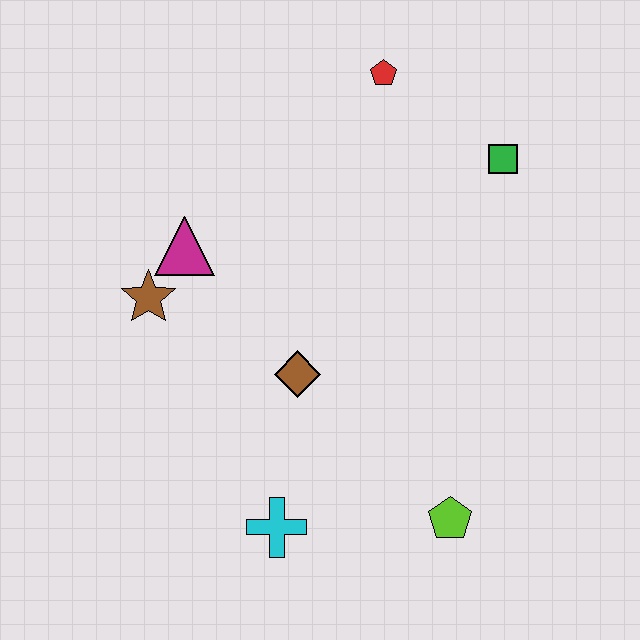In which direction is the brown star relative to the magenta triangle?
The brown star is below the magenta triangle.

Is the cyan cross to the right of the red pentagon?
No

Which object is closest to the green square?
The red pentagon is closest to the green square.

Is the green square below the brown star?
No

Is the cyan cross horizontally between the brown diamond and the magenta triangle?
Yes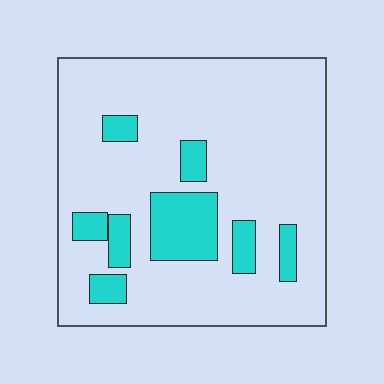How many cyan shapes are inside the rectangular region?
8.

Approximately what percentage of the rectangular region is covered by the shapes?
Approximately 15%.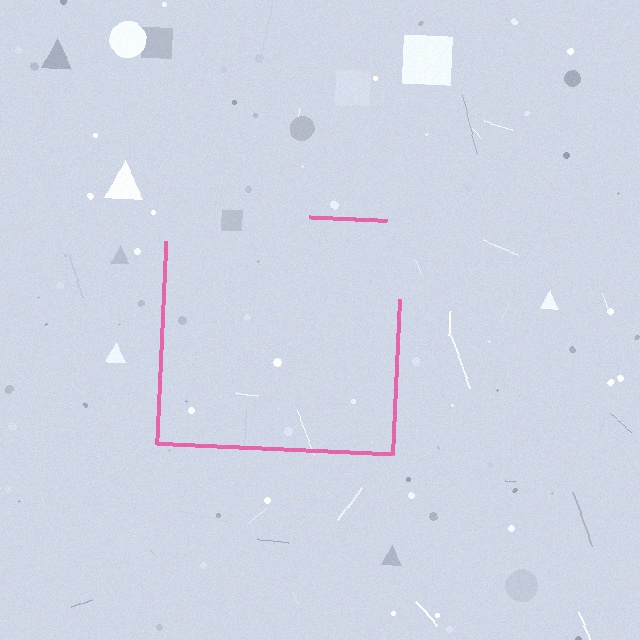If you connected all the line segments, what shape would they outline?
They would outline a square.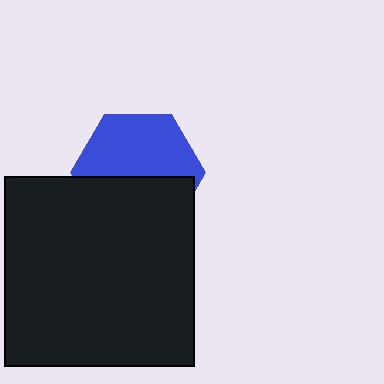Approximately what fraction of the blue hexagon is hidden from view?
Roughly 46% of the blue hexagon is hidden behind the black square.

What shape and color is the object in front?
The object in front is a black square.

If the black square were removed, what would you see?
You would see the complete blue hexagon.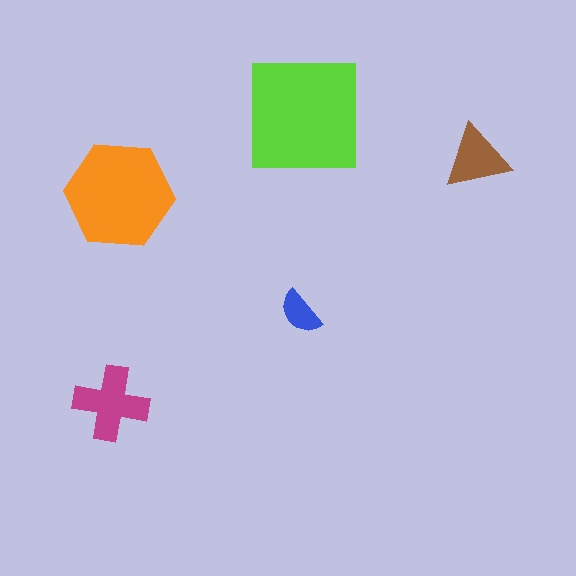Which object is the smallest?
The blue semicircle.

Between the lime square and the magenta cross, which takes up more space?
The lime square.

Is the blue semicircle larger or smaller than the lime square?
Smaller.